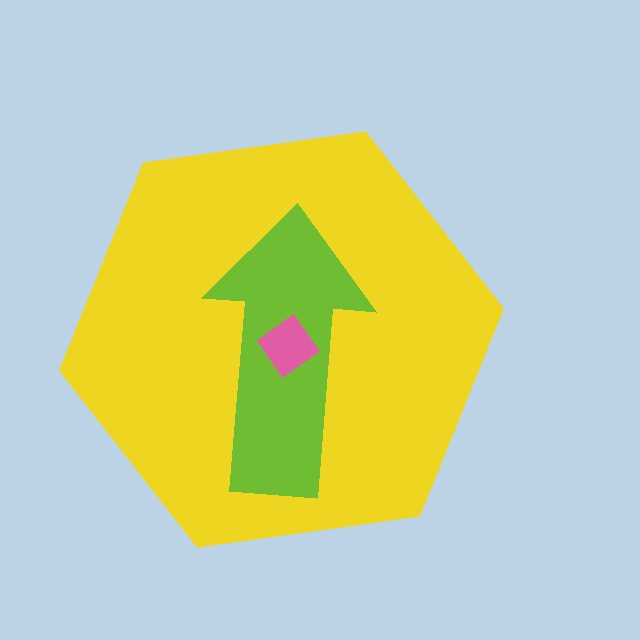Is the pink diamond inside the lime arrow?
Yes.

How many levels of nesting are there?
3.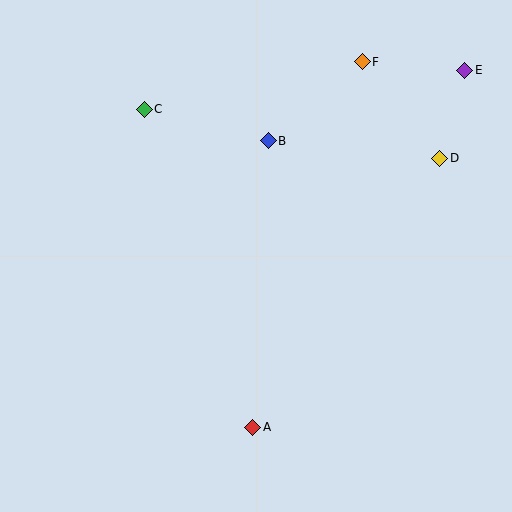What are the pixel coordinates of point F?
Point F is at (362, 62).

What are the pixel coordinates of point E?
Point E is at (465, 70).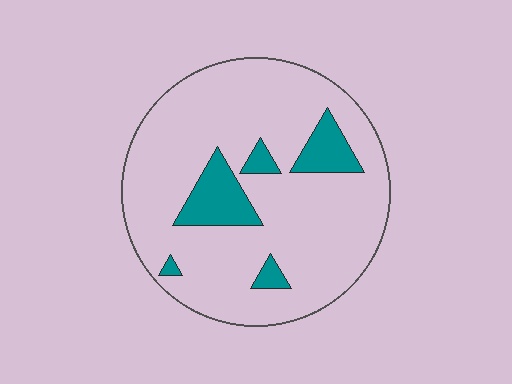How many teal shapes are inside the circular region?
5.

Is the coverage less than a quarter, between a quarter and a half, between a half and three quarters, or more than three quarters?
Less than a quarter.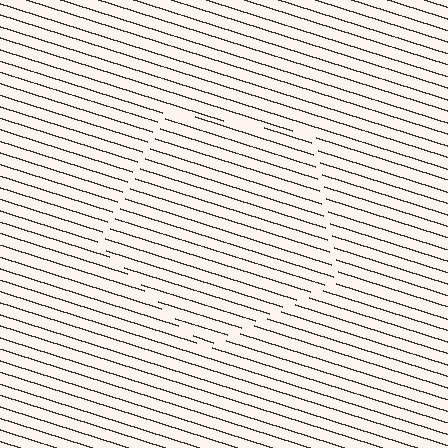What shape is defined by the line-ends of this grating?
An illusory pentagon. The interior of the shape contains the same grating, shifted by half a period — the contour is defined by the phase discontinuity where line-ends from the inner and outer gratings abut.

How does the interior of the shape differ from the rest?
The interior of the shape contains the same grating, shifted by half a period — the contour is defined by the phase discontinuity where line-ends from the inner and outer gratings abut.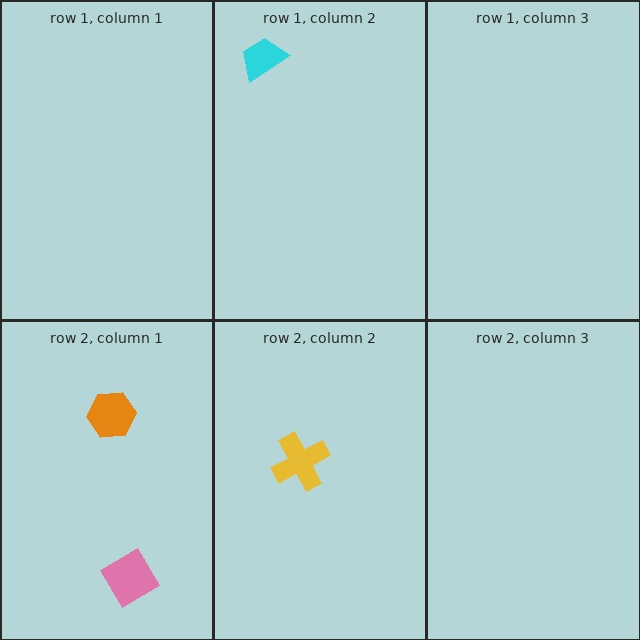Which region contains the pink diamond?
The row 2, column 1 region.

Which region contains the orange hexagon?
The row 2, column 1 region.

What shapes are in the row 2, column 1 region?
The pink diamond, the orange hexagon.